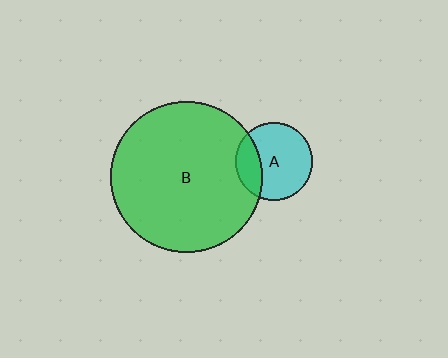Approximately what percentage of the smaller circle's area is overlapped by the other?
Approximately 25%.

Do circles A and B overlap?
Yes.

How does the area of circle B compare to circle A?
Approximately 3.8 times.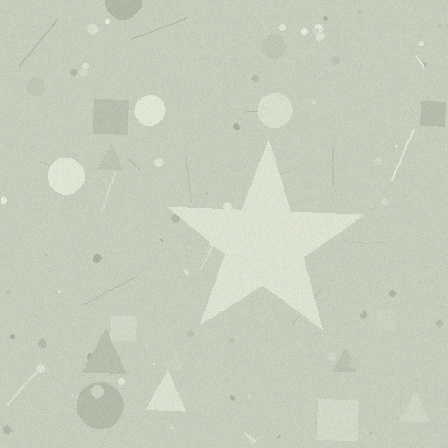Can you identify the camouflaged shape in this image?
The camouflaged shape is a star.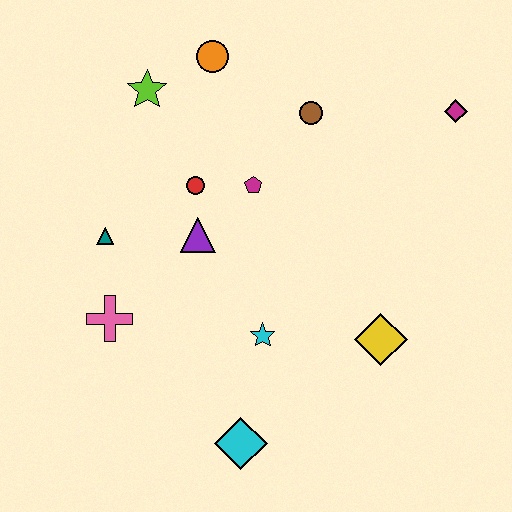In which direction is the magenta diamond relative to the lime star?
The magenta diamond is to the right of the lime star.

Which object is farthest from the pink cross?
The magenta diamond is farthest from the pink cross.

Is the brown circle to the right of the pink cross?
Yes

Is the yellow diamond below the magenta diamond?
Yes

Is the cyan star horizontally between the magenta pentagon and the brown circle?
Yes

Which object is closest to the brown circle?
The magenta pentagon is closest to the brown circle.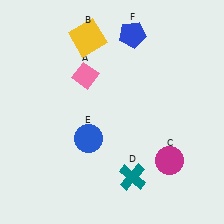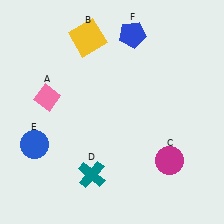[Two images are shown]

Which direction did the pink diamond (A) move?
The pink diamond (A) moved left.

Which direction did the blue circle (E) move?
The blue circle (E) moved left.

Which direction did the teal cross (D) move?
The teal cross (D) moved left.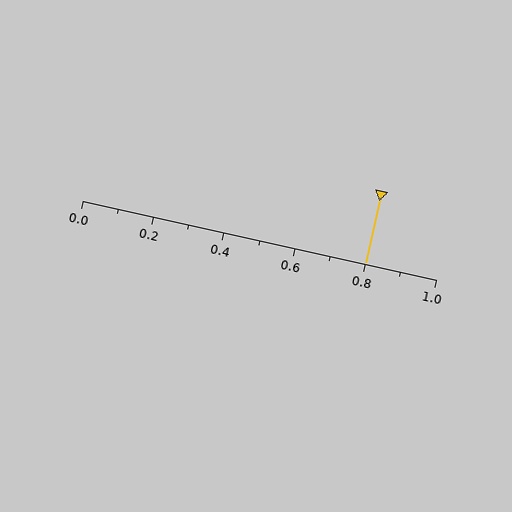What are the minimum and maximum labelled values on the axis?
The axis runs from 0.0 to 1.0.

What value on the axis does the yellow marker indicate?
The marker indicates approximately 0.8.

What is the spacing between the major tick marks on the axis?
The major ticks are spaced 0.2 apart.